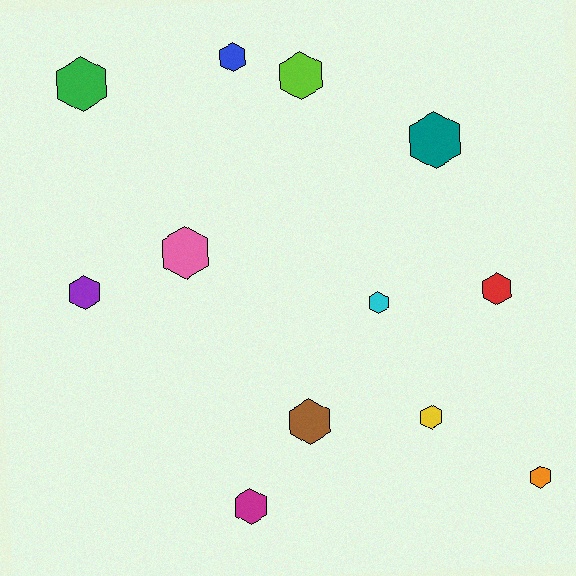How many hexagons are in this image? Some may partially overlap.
There are 12 hexagons.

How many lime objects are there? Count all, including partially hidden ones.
There is 1 lime object.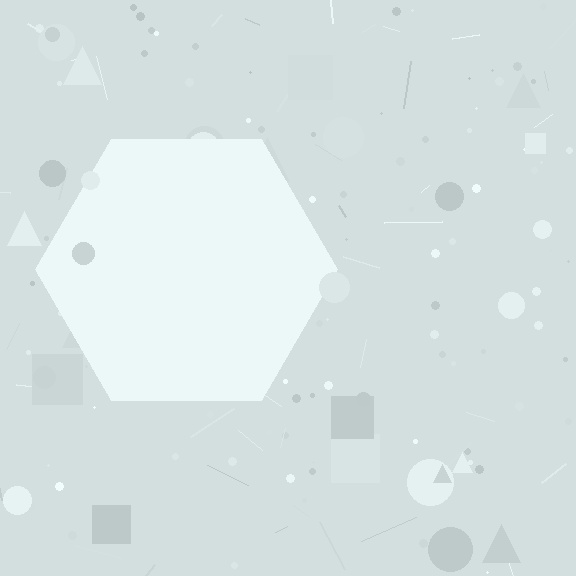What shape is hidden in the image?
A hexagon is hidden in the image.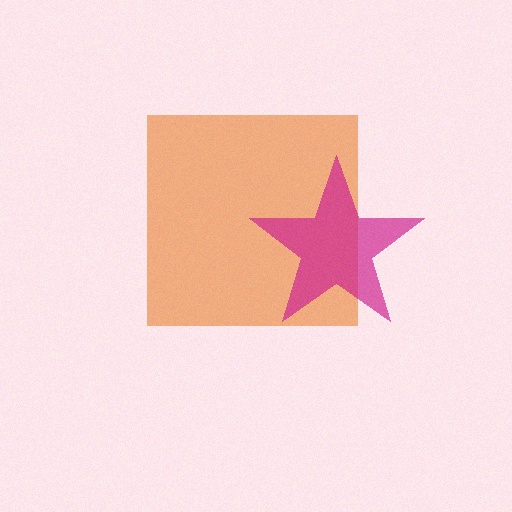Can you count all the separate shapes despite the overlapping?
Yes, there are 2 separate shapes.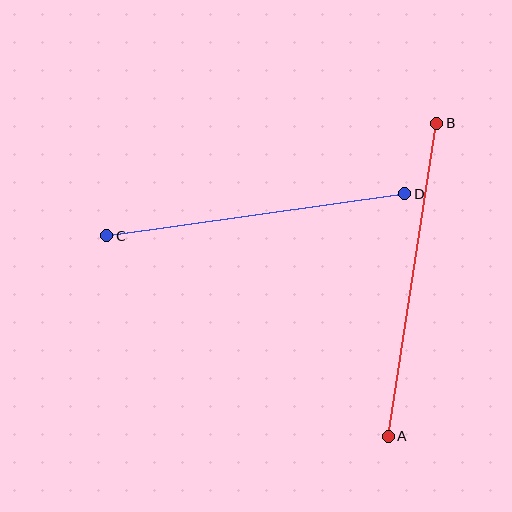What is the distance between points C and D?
The distance is approximately 301 pixels.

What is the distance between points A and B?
The distance is approximately 317 pixels.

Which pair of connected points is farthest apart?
Points A and B are farthest apart.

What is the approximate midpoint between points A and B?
The midpoint is at approximately (413, 280) pixels.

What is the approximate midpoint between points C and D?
The midpoint is at approximately (256, 215) pixels.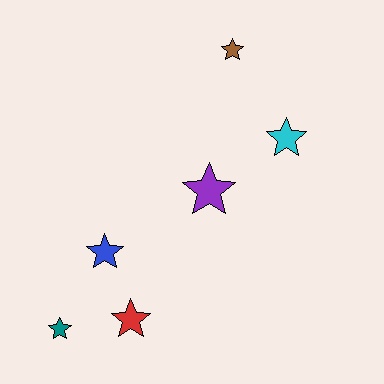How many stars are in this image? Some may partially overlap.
There are 6 stars.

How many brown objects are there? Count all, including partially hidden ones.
There is 1 brown object.